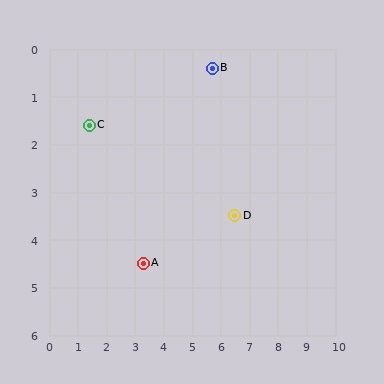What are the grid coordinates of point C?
Point C is at approximately (1.4, 1.6).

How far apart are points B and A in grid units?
Points B and A are about 4.8 grid units apart.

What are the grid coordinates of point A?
Point A is at approximately (3.3, 4.5).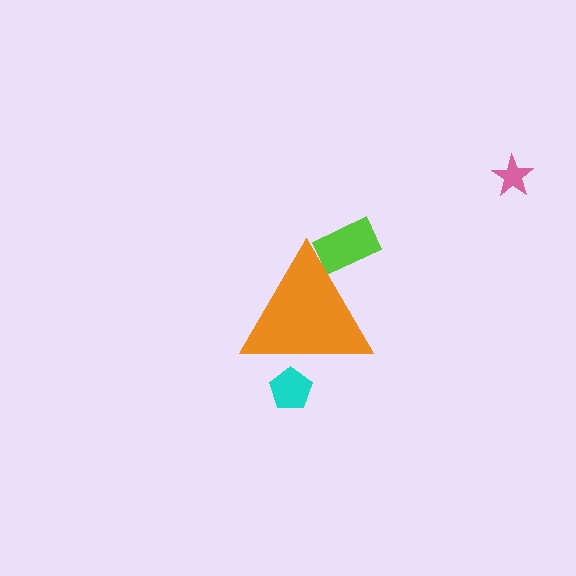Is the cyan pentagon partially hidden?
Yes, the cyan pentagon is partially hidden behind the orange triangle.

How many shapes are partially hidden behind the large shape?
2 shapes are partially hidden.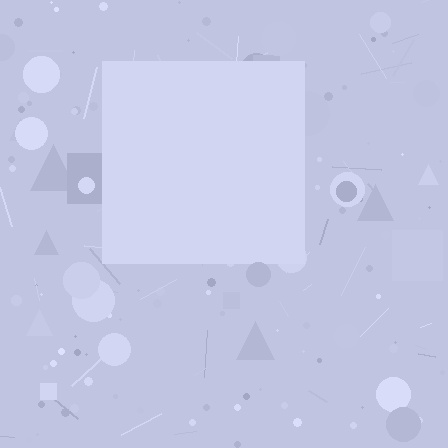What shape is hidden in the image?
A square is hidden in the image.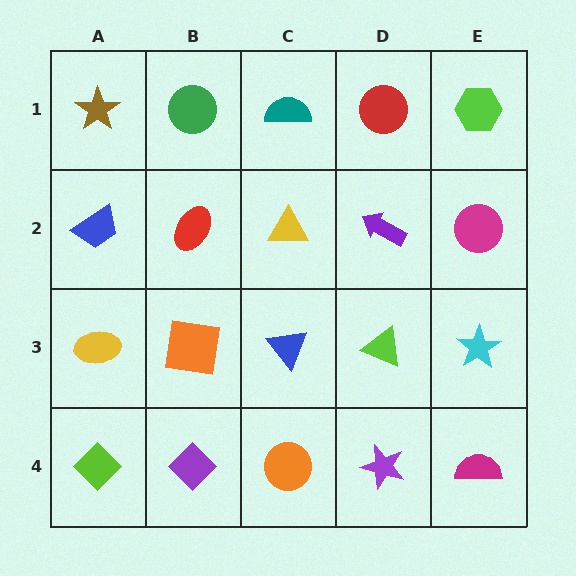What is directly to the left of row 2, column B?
A blue trapezoid.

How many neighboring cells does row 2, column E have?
3.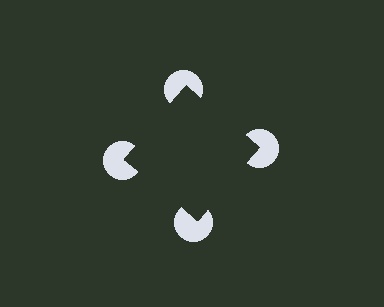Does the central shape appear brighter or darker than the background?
It typically appears slightly darker than the background, even though no actual brightness change is drawn.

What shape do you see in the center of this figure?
An illusory square — its edges are inferred from the aligned wedge cuts in the pac-man discs, not physically drawn.